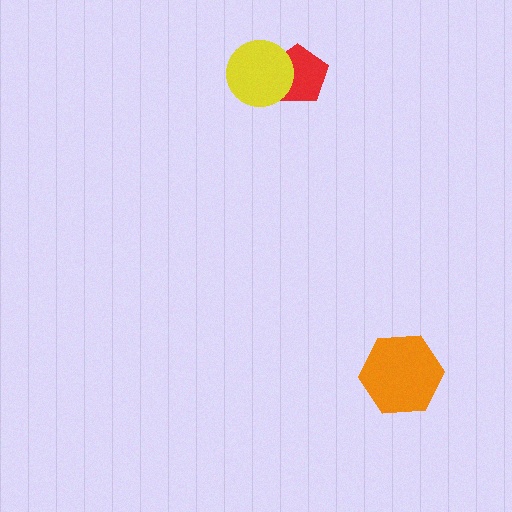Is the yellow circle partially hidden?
No, no other shape covers it.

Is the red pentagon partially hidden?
Yes, it is partially covered by another shape.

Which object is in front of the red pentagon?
The yellow circle is in front of the red pentagon.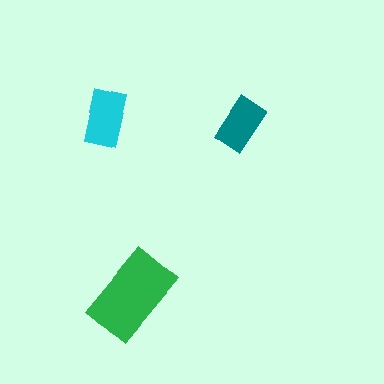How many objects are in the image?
There are 3 objects in the image.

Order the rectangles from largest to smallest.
the green one, the cyan one, the teal one.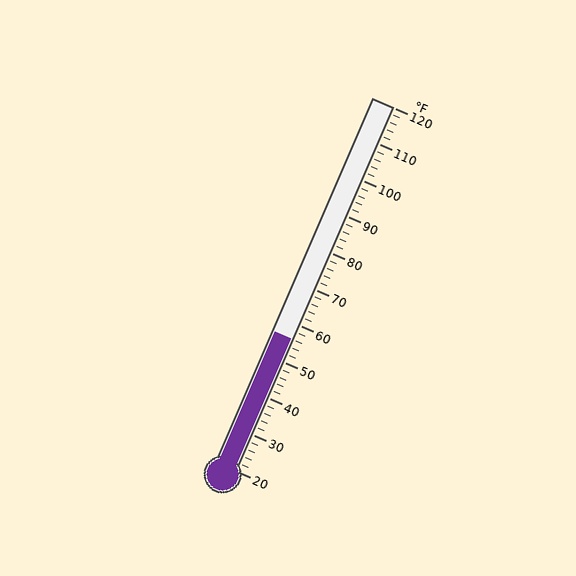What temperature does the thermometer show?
The thermometer shows approximately 56°F.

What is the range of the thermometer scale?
The thermometer scale ranges from 20°F to 120°F.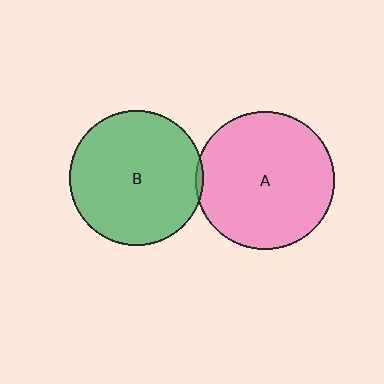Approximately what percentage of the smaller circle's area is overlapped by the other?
Approximately 5%.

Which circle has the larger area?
Circle A (pink).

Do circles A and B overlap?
Yes.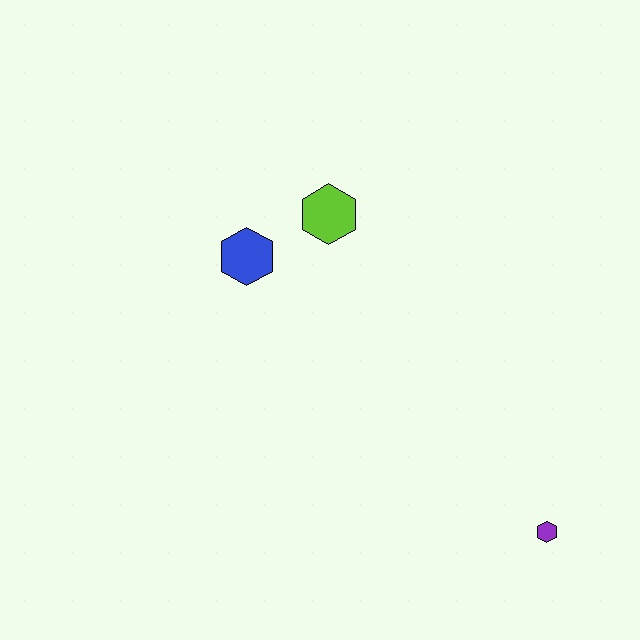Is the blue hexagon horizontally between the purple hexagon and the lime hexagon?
No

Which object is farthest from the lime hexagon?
The purple hexagon is farthest from the lime hexagon.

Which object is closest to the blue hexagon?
The lime hexagon is closest to the blue hexagon.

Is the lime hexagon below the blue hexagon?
No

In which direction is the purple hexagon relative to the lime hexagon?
The purple hexagon is below the lime hexagon.